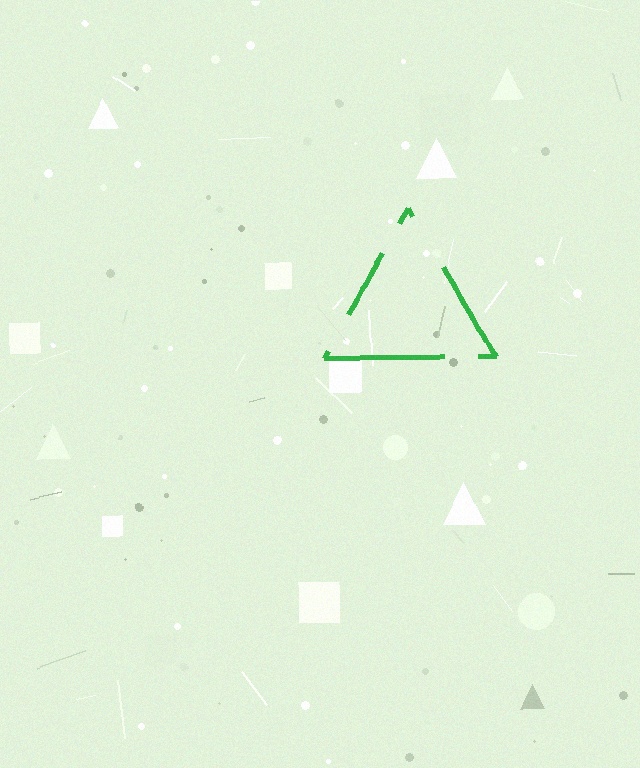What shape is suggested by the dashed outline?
The dashed outline suggests a triangle.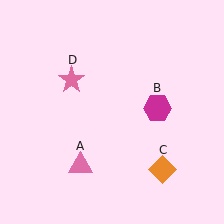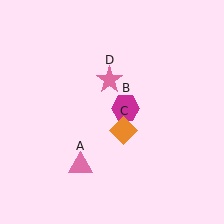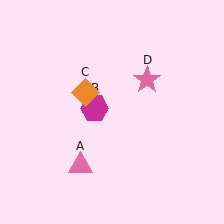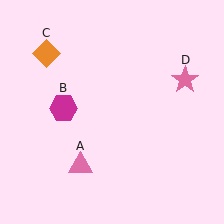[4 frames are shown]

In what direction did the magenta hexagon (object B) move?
The magenta hexagon (object B) moved left.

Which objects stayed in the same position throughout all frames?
Pink triangle (object A) remained stationary.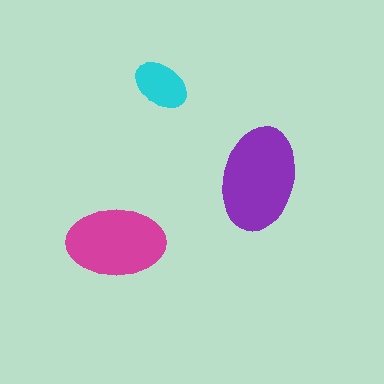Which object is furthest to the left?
The magenta ellipse is leftmost.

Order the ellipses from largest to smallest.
the purple one, the magenta one, the cyan one.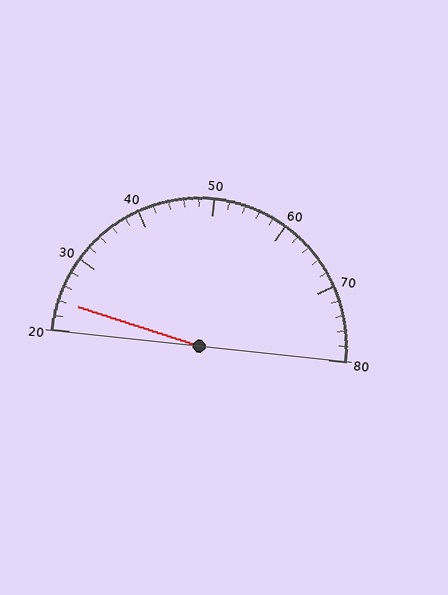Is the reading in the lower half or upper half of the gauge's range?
The reading is in the lower half of the range (20 to 80).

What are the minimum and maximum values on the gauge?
The gauge ranges from 20 to 80.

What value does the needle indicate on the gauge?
The needle indicates approximately 24.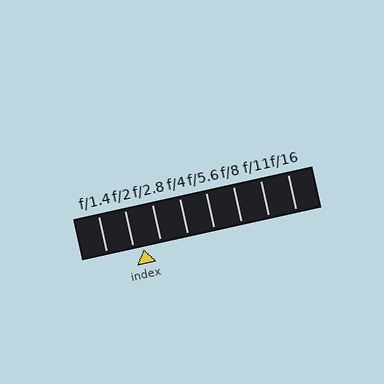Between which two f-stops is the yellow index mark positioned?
The index mark is between f/2 and f/2.8.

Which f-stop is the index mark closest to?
The index mark is closest to f/2.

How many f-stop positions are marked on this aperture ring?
There are 8 f-stop positions marked.